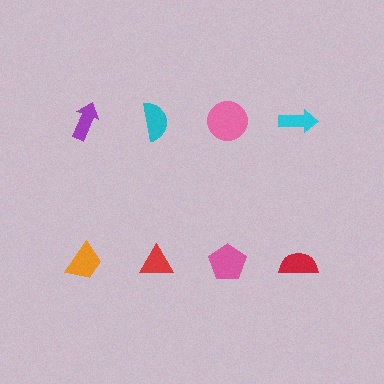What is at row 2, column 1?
An orange trapezoid.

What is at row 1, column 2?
A cyan semicircle.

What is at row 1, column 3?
A pink circle.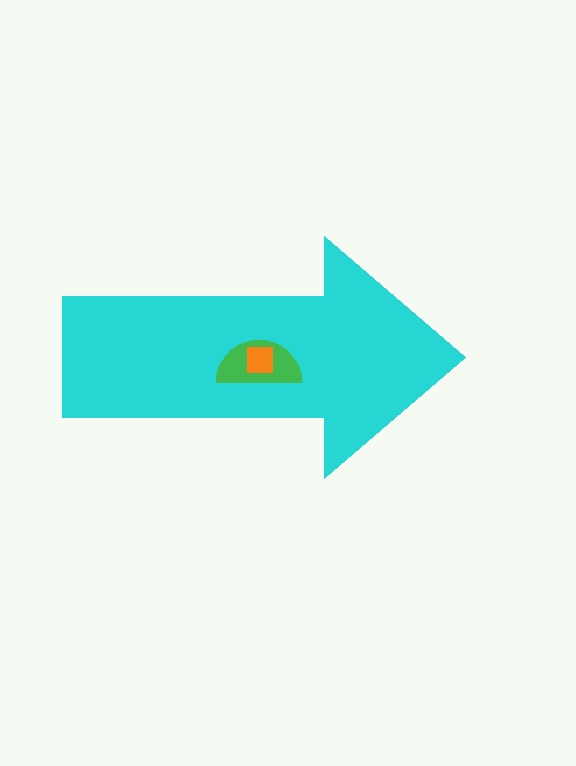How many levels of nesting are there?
3.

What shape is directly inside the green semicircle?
The orange square.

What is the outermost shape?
The cyan arrow.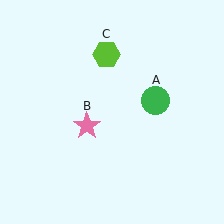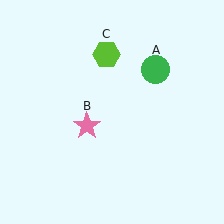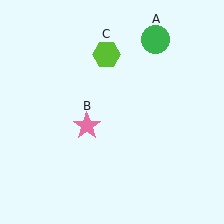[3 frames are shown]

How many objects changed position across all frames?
1 object changed position: green circle (object A).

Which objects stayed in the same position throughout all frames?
Pink star (object B) and lime hexagon (object C) remained stationary.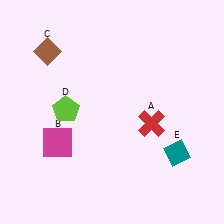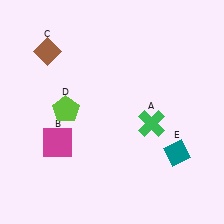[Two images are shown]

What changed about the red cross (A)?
In Image 1, A is red. In Image 2, it changed to green.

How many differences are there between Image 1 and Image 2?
There is 1 difference between the two images.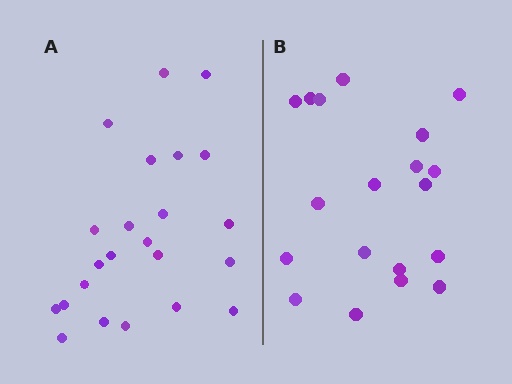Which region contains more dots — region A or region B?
Region A (the left region) has more dots.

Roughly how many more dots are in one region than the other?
Region A has about 4 more dots than region B.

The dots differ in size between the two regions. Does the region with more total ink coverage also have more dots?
No. Region B has more total ink coverage because its dots are larger, but region A actually contains more individual dots. Total area can be misleading — the number of items is what matters here.